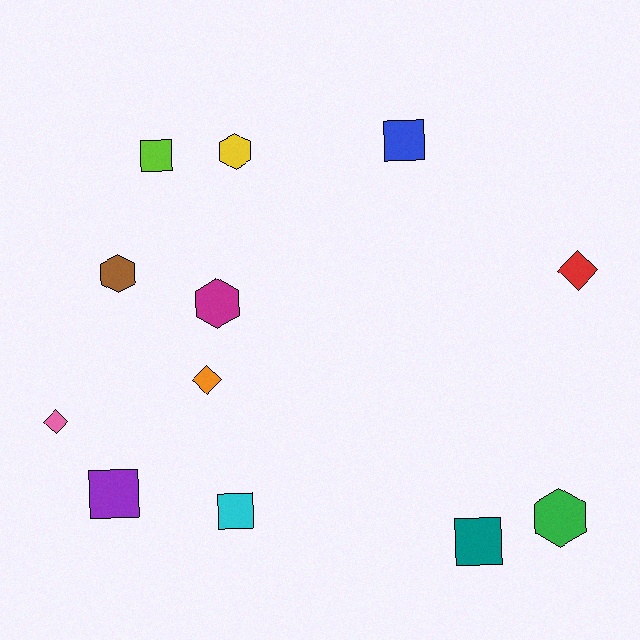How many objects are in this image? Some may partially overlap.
There are 12 objects.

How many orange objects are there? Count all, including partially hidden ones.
There is 1 orange object.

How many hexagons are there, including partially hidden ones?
There are 4 hexagons.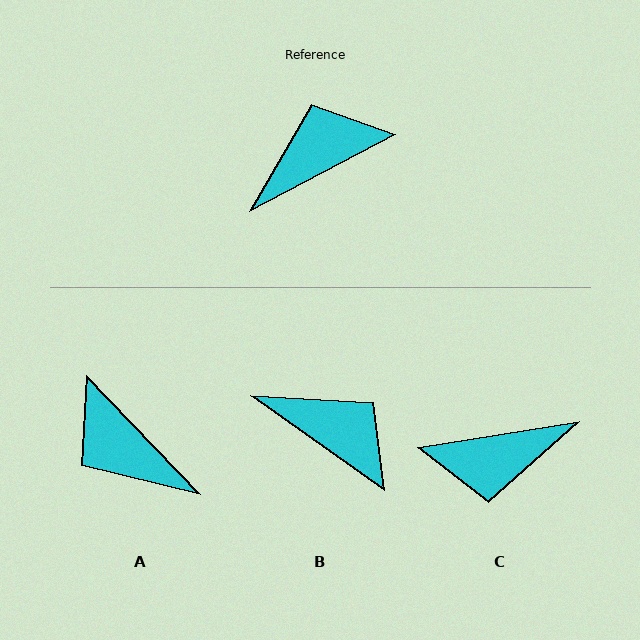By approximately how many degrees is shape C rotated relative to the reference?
Approximately 161 degrees counter-clockwise.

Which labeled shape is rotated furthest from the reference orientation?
C, about 161 degrees away.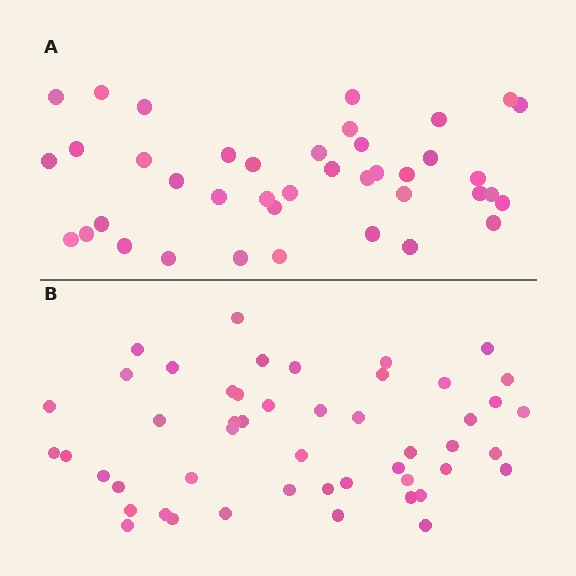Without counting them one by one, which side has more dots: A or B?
Region B (the bottom region) has more dots.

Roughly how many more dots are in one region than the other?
Region B has roughly 8 or so more dots than region A.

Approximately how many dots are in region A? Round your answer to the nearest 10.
About 40 dots.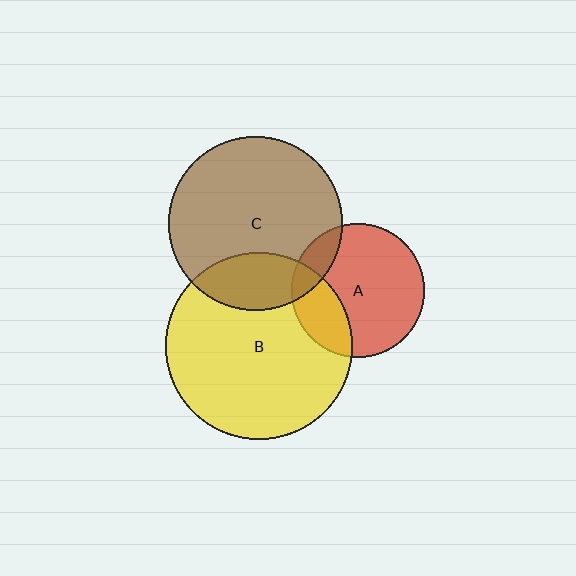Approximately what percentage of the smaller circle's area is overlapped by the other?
Approximately 15%.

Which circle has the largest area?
Circle B (yellow).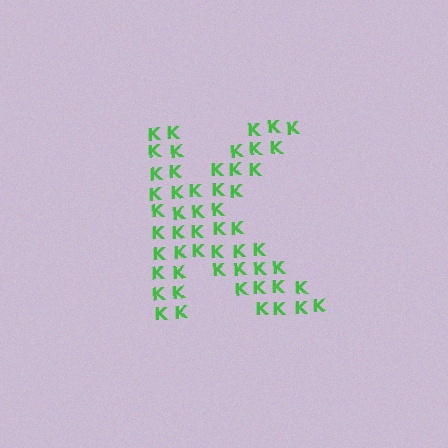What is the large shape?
The large shape is the letter K.